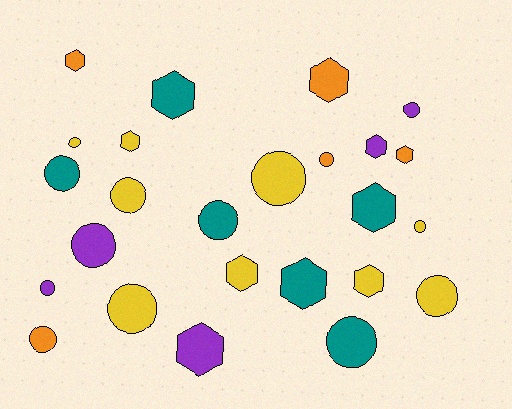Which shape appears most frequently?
Circle, with 14 objects.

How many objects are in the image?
There are 25 objects.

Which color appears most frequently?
Yellow, with 9 objects.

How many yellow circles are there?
There are 6 yellow circles.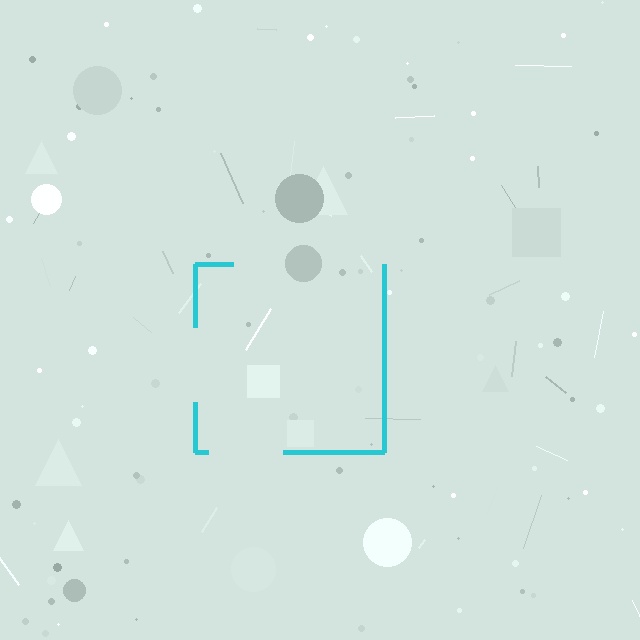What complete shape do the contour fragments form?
The contour fragments form a square.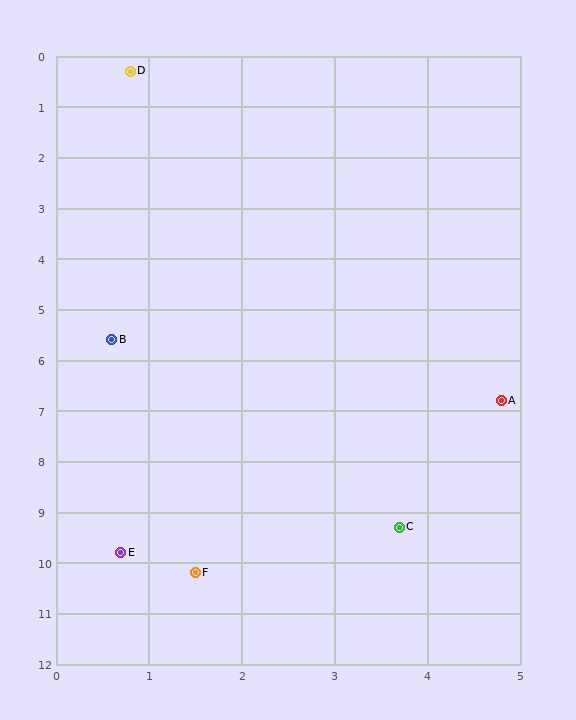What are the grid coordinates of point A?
Point A is at approximately (4.8, 6.8).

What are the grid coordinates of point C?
Point C is at approximately (3.7, 9.3).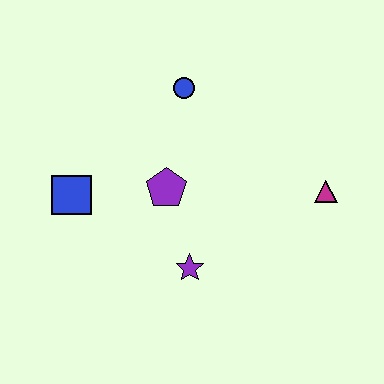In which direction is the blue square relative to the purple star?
The blue square is to the left of the purple star.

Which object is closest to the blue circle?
The purple pentagon is closest to the blue circle.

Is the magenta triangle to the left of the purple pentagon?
No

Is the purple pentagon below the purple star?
No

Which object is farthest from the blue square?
The magenta triangle is farthest from the blue square.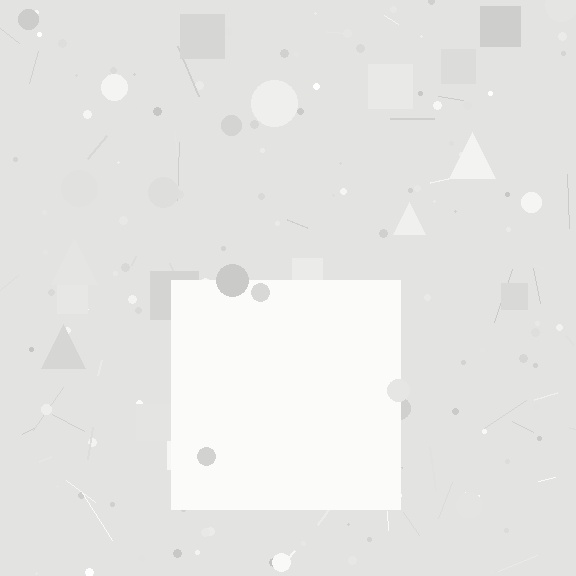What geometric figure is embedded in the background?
A square is embedded in the background.